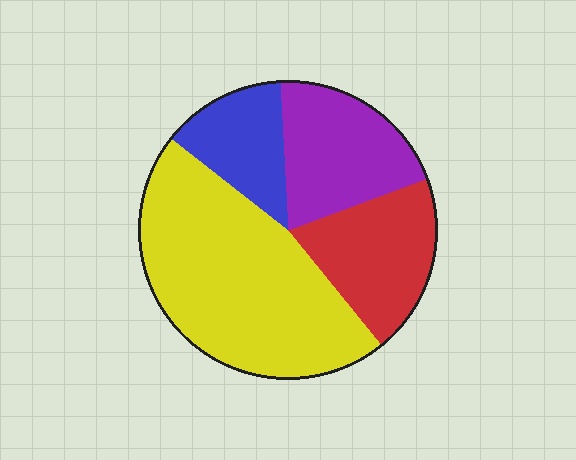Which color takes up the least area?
Blue, at roughly 15%.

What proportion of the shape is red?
Red takes up about one fifth (1/5) of the shape.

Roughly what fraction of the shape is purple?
Purple covers roughly 20% of the shape.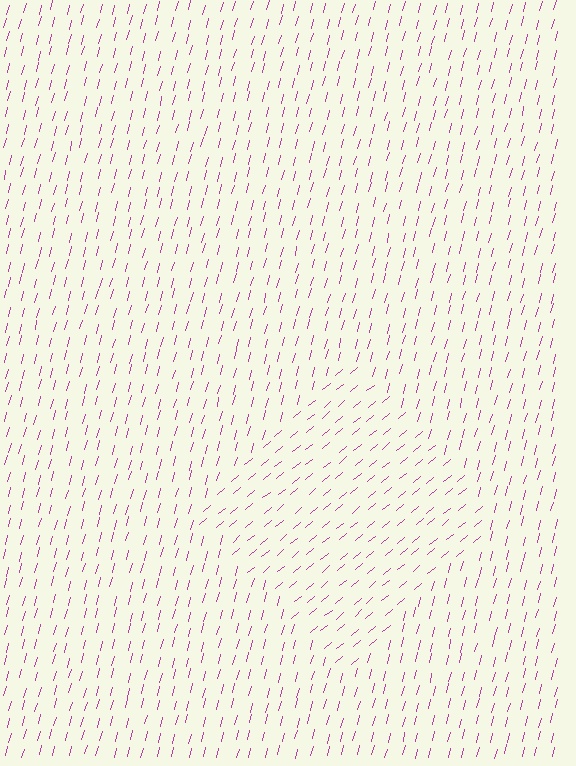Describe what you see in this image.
The image is filled with small magenta line segments. A diamond region in the image has lines oriented differently from the surrounding lines, creating a visible texture boundary.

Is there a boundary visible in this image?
Yes, there is a texture boundary formed by a change in line orientation.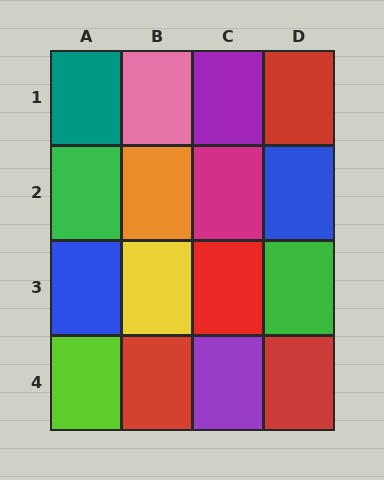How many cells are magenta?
1 cell is magenta.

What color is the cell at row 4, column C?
Purple.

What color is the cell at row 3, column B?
Yellow.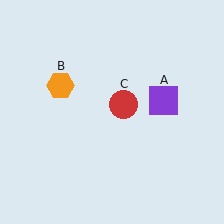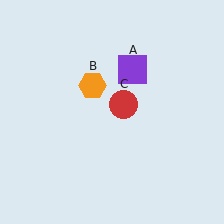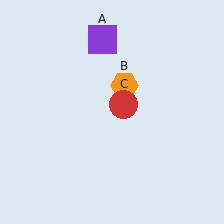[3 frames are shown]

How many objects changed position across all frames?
2 objects changed position: purple square (object A), orange hexagon (object B).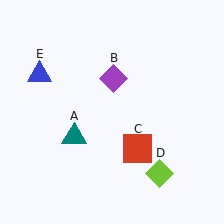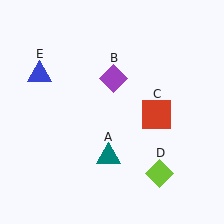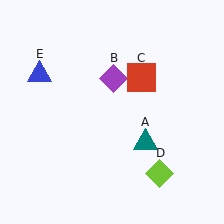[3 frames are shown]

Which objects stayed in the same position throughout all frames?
Purple diamond (object B) and lime diamond (object D) and blue triangle (object E) remained stationary.